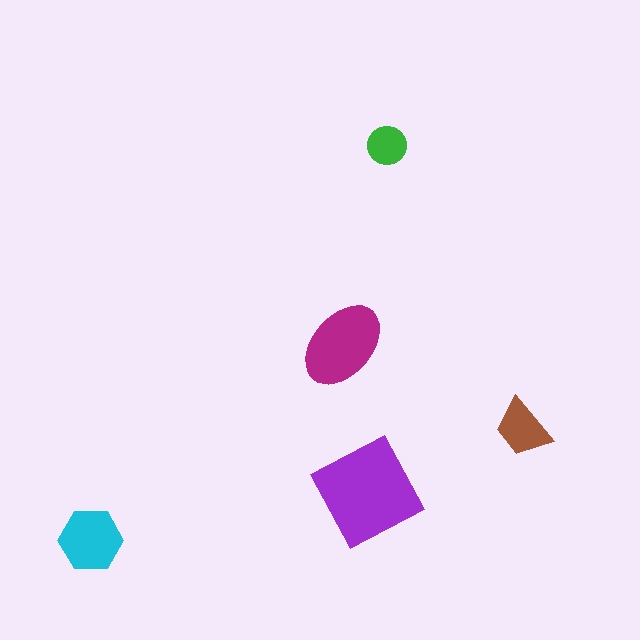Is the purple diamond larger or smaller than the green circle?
Larger.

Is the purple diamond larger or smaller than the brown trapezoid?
Larger.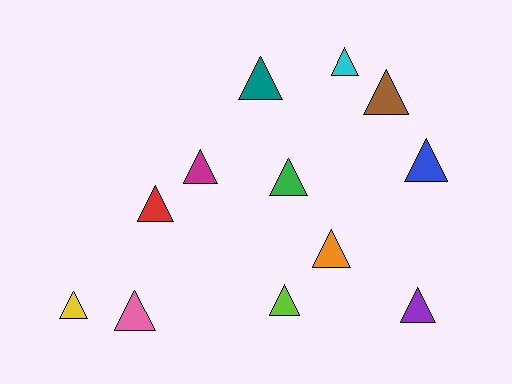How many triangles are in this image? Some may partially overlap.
There are 12 triangles.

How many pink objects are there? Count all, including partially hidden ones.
There is 1 pink object.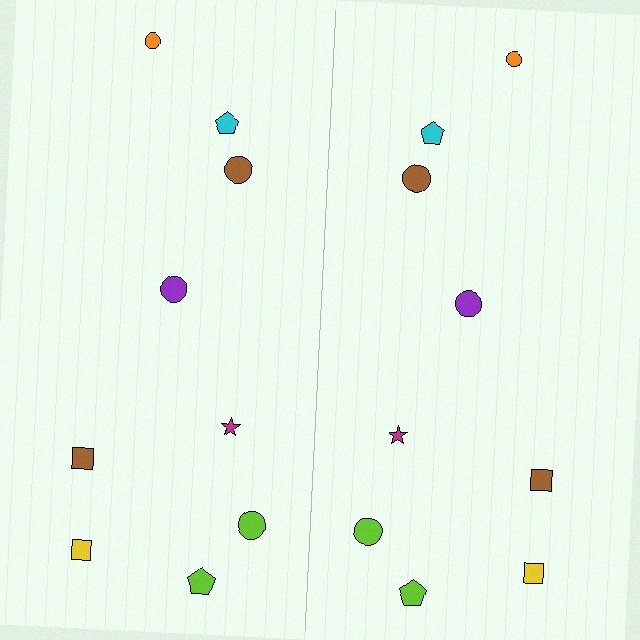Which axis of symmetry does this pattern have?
The pattern has a vertical axis of symmetry running through the center of the image.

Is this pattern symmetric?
Yes, this pattern has bilateral (reflection) symmetry.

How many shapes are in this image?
There are 18 shapes in this image.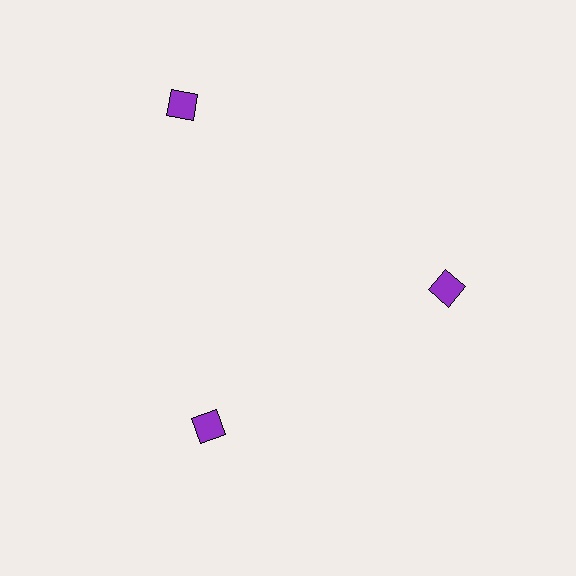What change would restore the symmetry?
The symmetry would be restored by moving it inward, back onto the ring so that all 3 diamonds sit at equal angles and equal distance from the center.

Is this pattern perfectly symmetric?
No. The 3 purple diamonds are arranged in a ring, but one element near the 11 o'clock position is pushed outward from the center, breaking the 3-fold rotational symmetry.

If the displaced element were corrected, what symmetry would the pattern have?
It would have 3-fold rotational symmetry — the pattern would map onto itself every 120 degrees.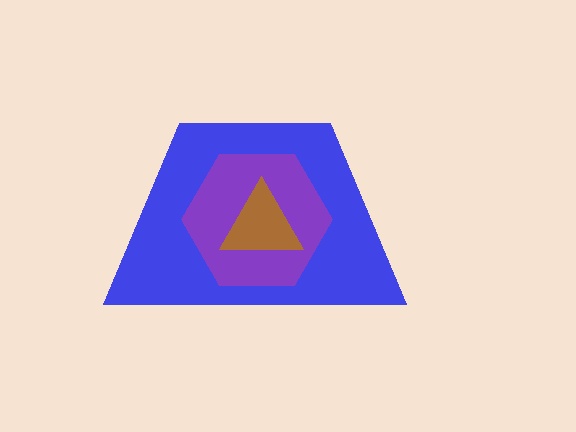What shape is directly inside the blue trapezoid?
The purple hexagon.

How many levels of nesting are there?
3.